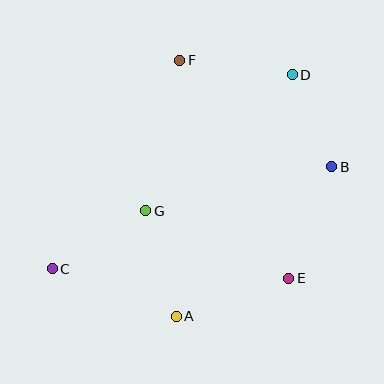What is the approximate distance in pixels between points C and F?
The distance between C and F is approximately 244 pixels.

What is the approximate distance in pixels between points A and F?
The distance between A and F is approximately 256 pixels.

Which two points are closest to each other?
Points B and D are closest to each other.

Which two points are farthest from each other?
Points C and D are farthest from each other.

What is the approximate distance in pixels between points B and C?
The distance between B and C is approximately 298 pixels.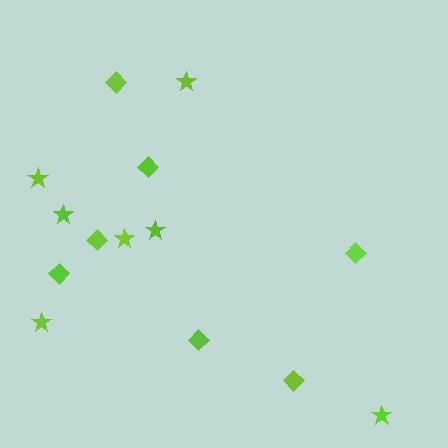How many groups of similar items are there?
There are 2 groups: one group of stars (7) and one group of diamonds (7).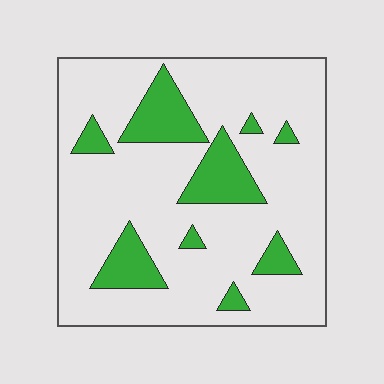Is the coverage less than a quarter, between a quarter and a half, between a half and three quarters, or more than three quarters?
Less than a quarter.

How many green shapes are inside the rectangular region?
9.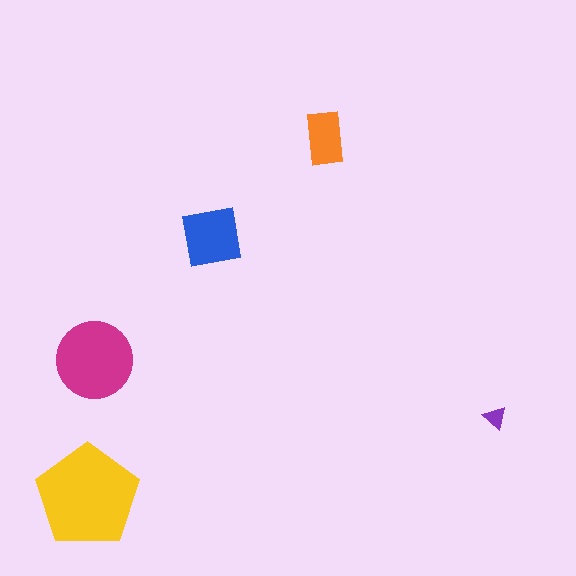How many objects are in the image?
There are 5 objects in the image.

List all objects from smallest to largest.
The purple triangle, the orange rectangle, the blue square, the magenta circle, the yellow pentagon.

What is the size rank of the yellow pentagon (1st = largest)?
1st.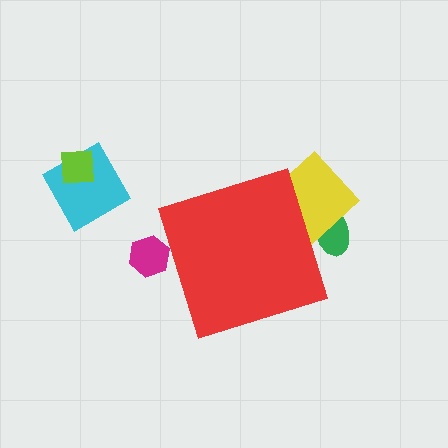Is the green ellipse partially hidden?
Yes, the green ellipse is partially hidden behind the red diamond.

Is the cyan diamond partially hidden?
No, the cyan diamond is fully visible.